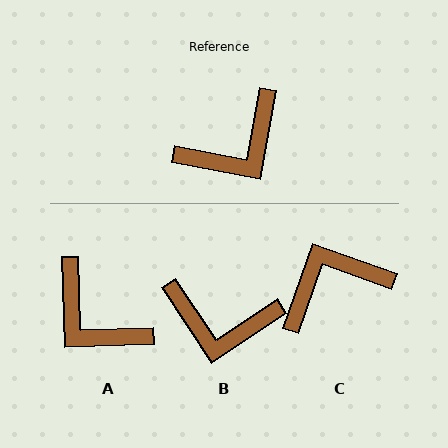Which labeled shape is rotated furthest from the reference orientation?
C, about 171 degrees away.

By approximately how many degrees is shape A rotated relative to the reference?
Approximately 78 degrees clockwise.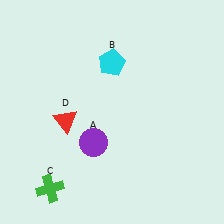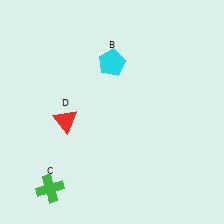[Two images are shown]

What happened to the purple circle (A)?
The purple circle (A) was removed in Image 2. It was in the bottom-left area of Image 1.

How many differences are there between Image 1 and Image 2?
There is 1 difference between the two images.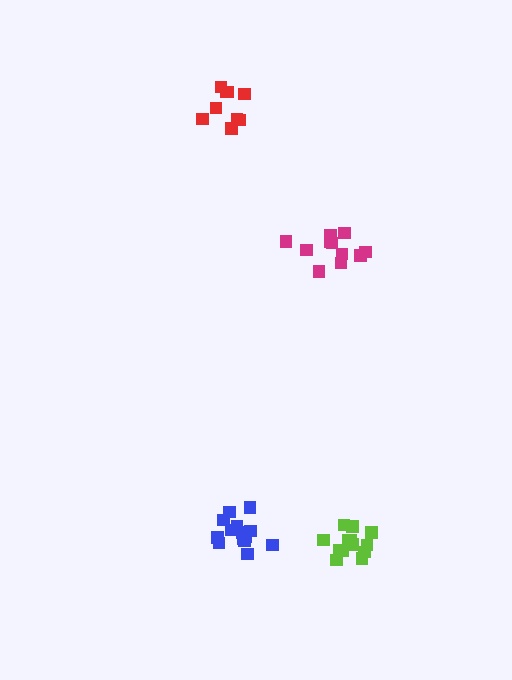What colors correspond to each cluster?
The clusters are colored: blue, lime, red, magenta.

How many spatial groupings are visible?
There are 4 spatial groupings.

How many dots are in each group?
Group 1: 15 dots, Group 2: 13 dots, Group 3: 9 dots, Group 4: 11 dots (48 total).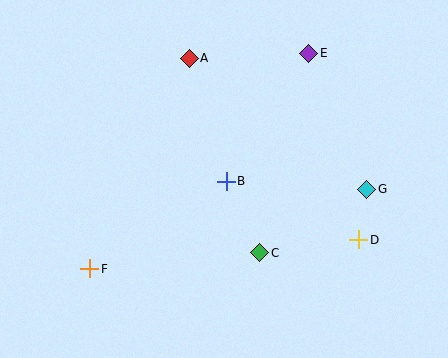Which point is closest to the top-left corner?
Point A is closest to the top-left corner.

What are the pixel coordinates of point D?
Point D is at (359, 240).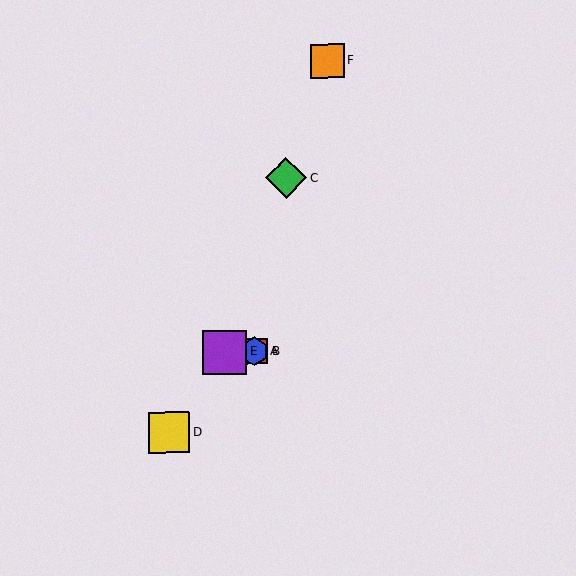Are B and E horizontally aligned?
Yes, both are at y≈352.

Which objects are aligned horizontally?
Objects A, B, E are aligned horizontally.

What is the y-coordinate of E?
Object E is at y≈352.